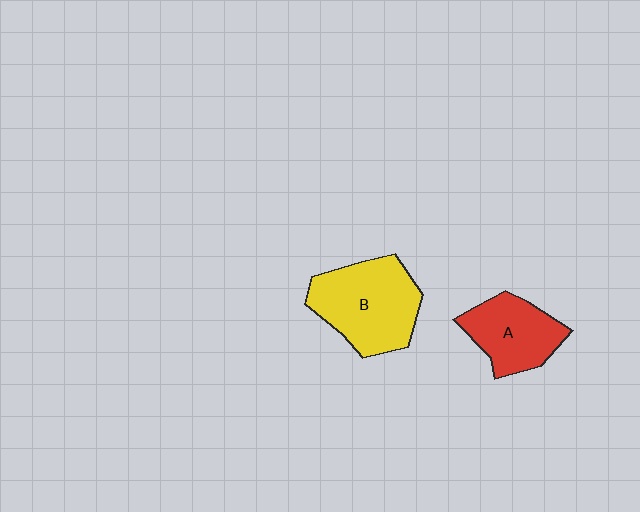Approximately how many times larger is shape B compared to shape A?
Approximately 1.4 times.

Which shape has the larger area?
Shape B (yellow).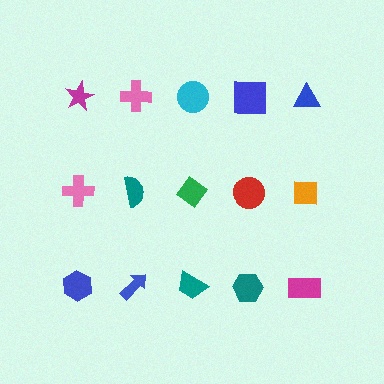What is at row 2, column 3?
A green diamond.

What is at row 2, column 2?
A teal semicircle.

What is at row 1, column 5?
A blue triangle.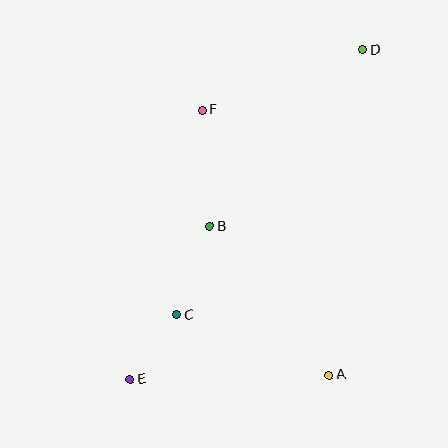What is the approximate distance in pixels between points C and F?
The distance between C and F is approximately 206 pixels.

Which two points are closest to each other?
Points C and E are closest to each other.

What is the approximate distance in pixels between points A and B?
The distance between A and B is approximately 191 pixels.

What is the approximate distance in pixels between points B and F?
The distance between B and F is approximately 116 pixels.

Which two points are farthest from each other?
Points D and E are farthest from each other.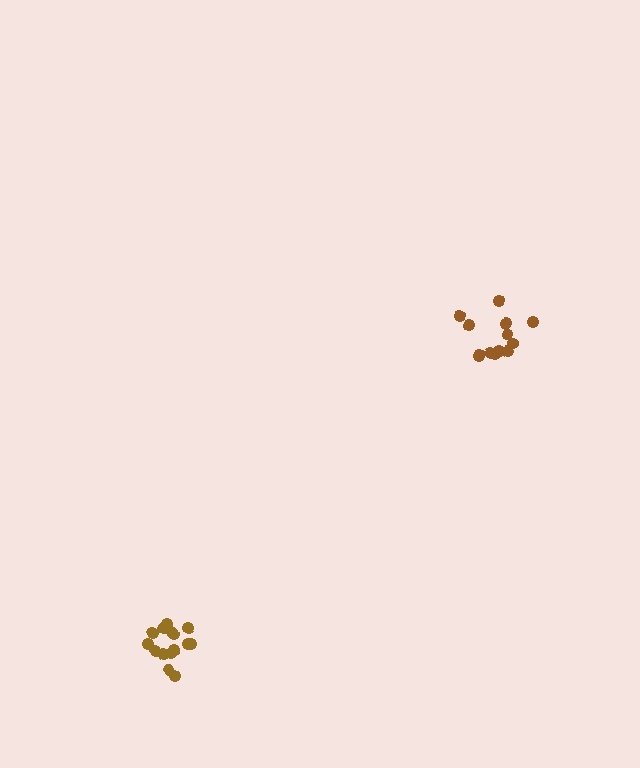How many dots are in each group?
Group 1: 13 dots, Group 2: 15 dots (28 total).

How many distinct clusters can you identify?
There are 2 distinct clusters.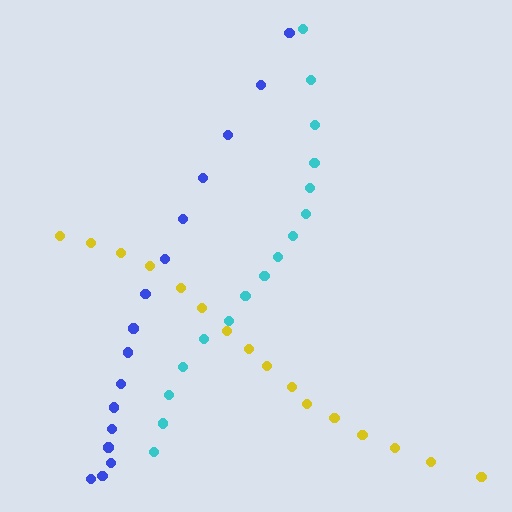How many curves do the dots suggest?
There are 3 distinct paths.